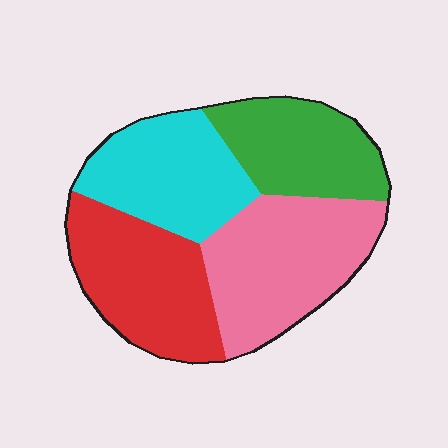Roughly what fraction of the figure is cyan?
Cyan takes up about one quarter (1/4) of the figure.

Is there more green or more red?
Red.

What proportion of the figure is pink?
Pink covers about 30% of the figure.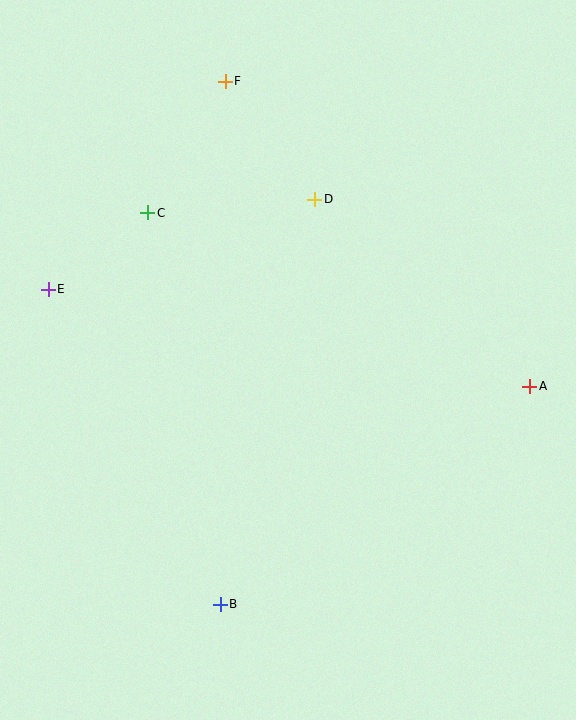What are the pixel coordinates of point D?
Point D is at (315, 199).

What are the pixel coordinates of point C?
Point C is at (148, 213).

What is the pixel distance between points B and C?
The distance between B and C is 398 pixels.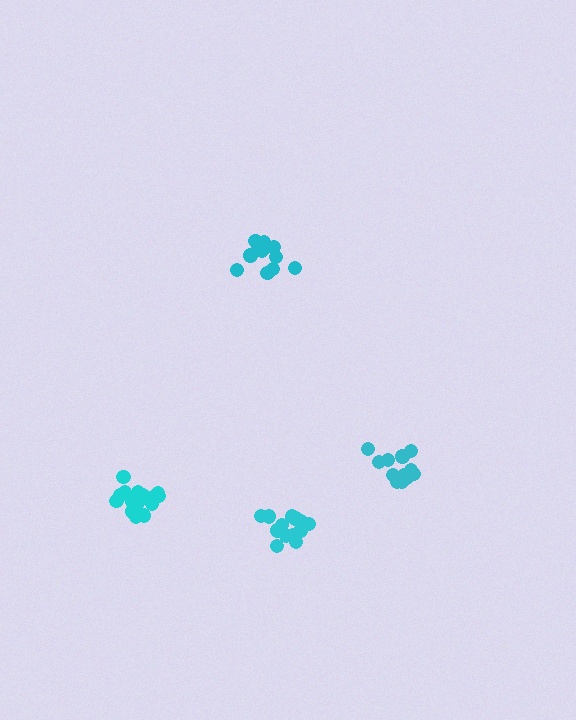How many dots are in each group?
Group 1: 13 dots, Group 2: 16 dots, Group 3: 13 dots, Group 4: 13 dots (55 total).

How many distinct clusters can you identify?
There are 4 distinct clusters.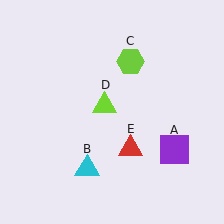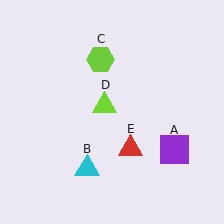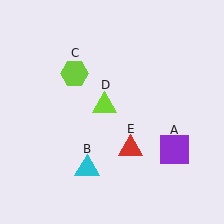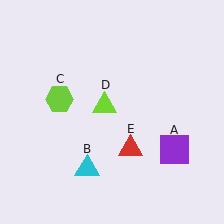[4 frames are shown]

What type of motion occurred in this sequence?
The lime hexagon (object C) rotated counterclockwise around the center of the scene.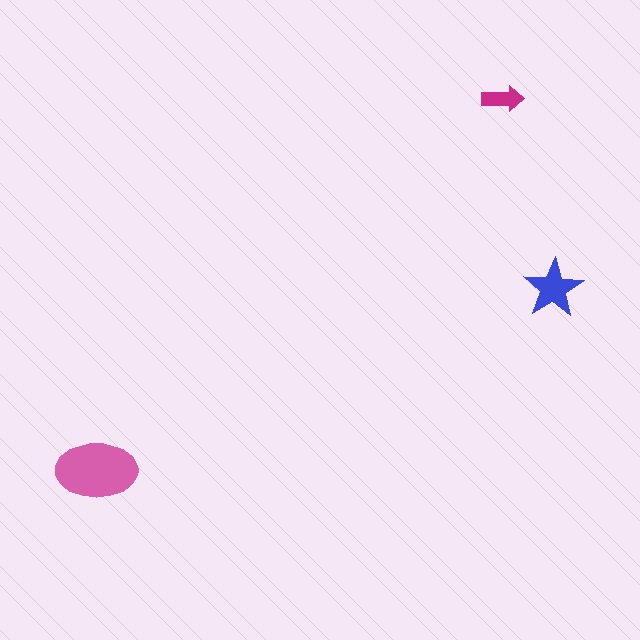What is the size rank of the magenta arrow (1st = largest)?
3rd.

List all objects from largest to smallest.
The pink ellipse, the blue star, the magenta arrow.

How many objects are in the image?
There are 3 objects in the image.